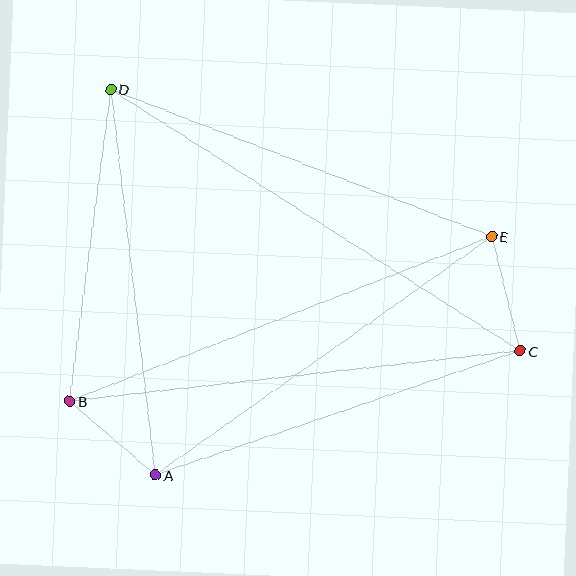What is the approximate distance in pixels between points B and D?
The distance between B and D is approximately 314 pixels.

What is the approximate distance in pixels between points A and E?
The distance between A and E is approximately 412 pixels.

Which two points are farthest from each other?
Points C and D are farthest from each other.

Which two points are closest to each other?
Points A and B are closest to each other.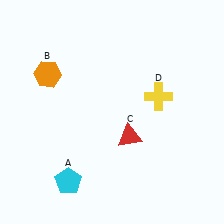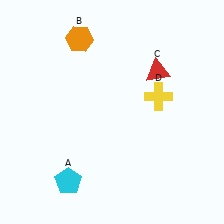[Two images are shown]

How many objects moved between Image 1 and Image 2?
2 objects moved between the two images.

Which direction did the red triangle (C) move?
The red triangle (C) moved up.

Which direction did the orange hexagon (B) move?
The orange hexagon (B) moved up.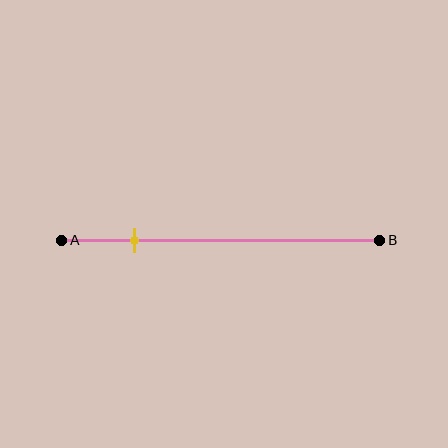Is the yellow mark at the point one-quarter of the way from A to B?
Yes, the mark is approximately at the one-quarter point.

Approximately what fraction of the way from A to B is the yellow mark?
The yellow mark is approximately 25% of the way from A to B.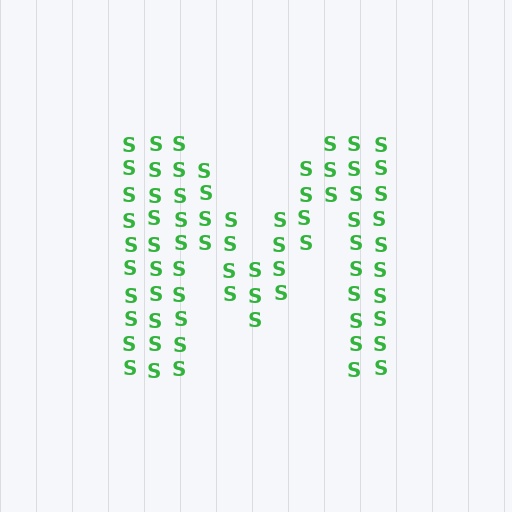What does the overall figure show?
The overall figure shows the letter M.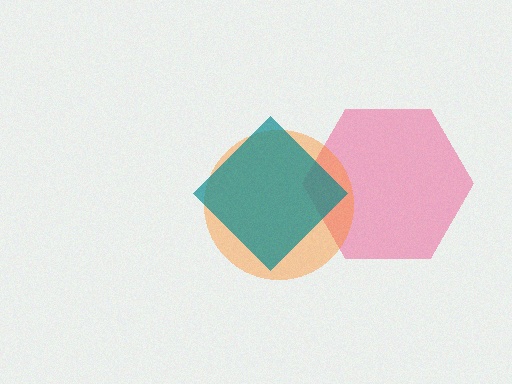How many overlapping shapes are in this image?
There are 3 overlapping shapes in the image.